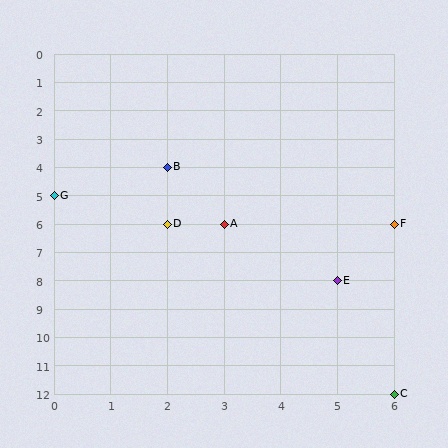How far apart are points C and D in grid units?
Points C and D are 4 columns and 6 rows apart (about 7.2 grid units diagonally).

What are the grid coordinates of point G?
Point G is at grid coordinates (0, 5).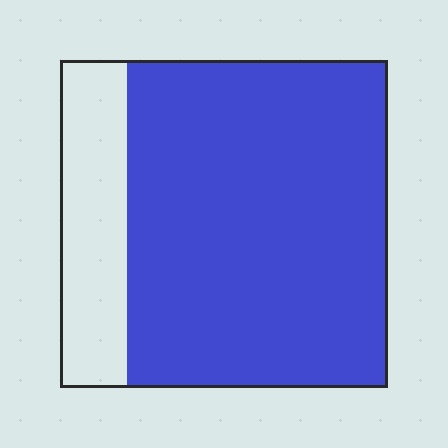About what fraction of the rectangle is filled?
About four fifths (4/5).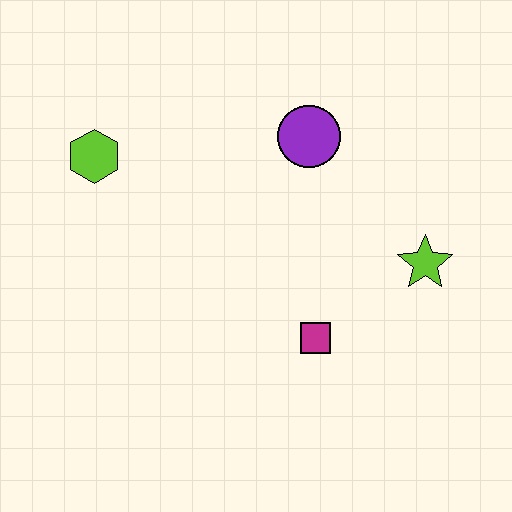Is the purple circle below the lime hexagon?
No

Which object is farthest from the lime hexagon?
The lime star is farthest from the lime hexagon.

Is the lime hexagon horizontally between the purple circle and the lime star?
No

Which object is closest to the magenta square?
The lime star is closest to the magenta square.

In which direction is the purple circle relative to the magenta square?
The purple circle is above the magenta square.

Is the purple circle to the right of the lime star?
No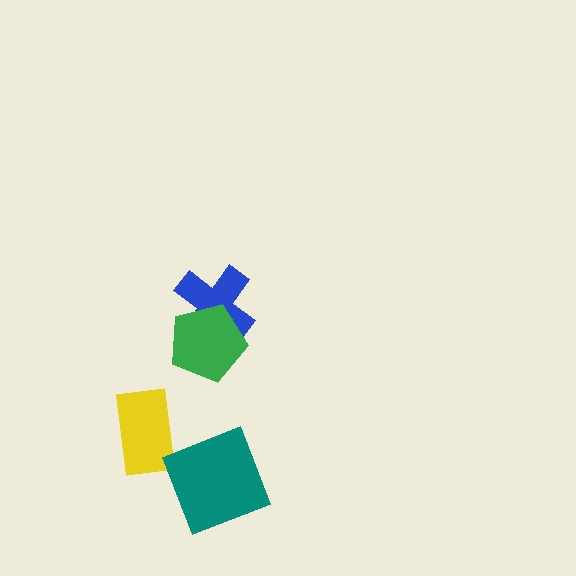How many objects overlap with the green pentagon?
1 object overlaps with the green pentagon.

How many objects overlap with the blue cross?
1 object overlaps with the blue cross.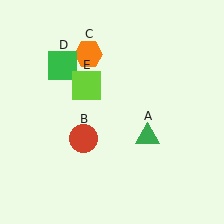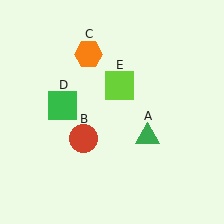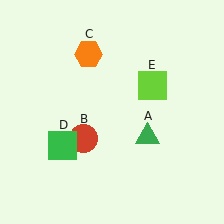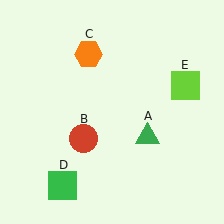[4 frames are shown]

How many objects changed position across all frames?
2 objects changed position: green square (object D), lime square (object E).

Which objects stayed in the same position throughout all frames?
Green triangle (object A) and red circle (object B) and orange hexagon (object C) remained stationary.